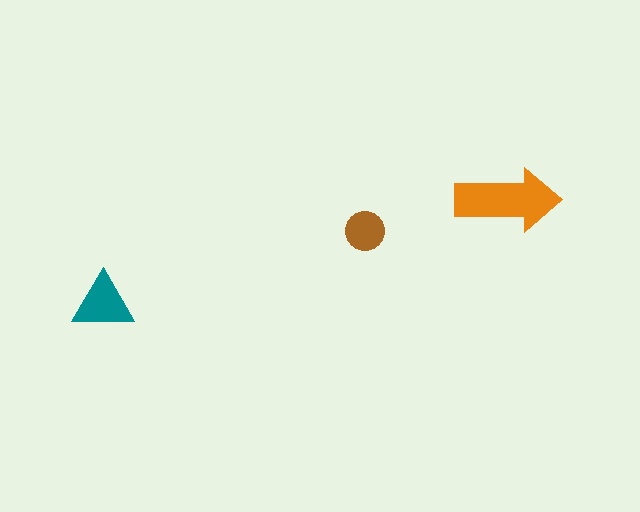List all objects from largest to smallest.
The orange arrow, the teal triangle, the brown circle.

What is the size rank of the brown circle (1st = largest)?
3rd.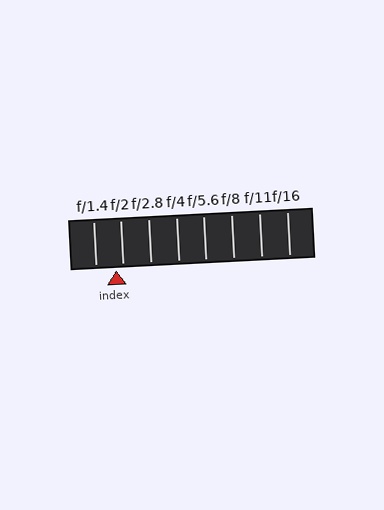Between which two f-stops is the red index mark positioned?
The index mark is between f/1.4 and f/2.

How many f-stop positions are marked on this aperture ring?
There are 8 f-stop positions marked.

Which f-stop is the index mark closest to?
The index mark is closest to f/2.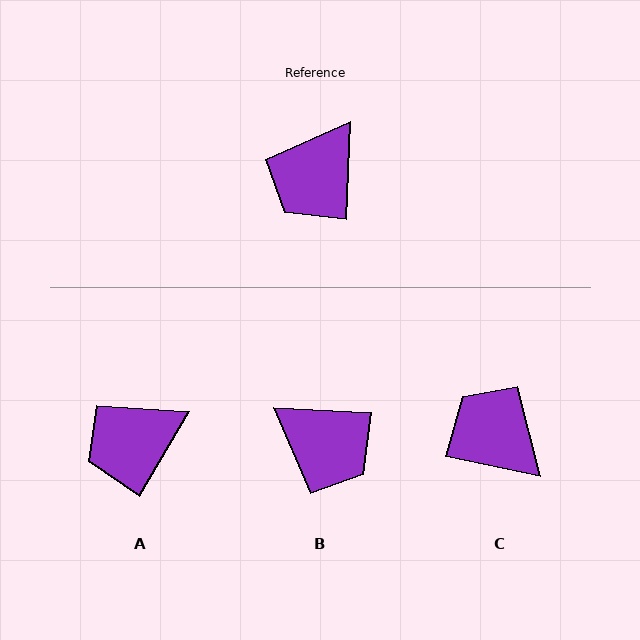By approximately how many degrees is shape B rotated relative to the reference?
Approximately 89 degrees counter-clockwise.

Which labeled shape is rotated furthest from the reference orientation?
C, about 100 degrees away.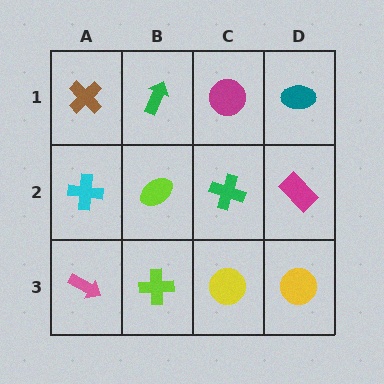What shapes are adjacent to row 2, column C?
A magenta circle (row 1, column C), a yellow circle (row 3, column C), a lime ellipse (row 2, column B), a magenta rectangle (row 2, column D).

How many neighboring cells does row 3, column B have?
3.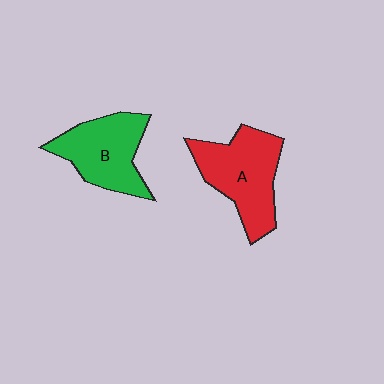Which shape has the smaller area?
Shape B (green).